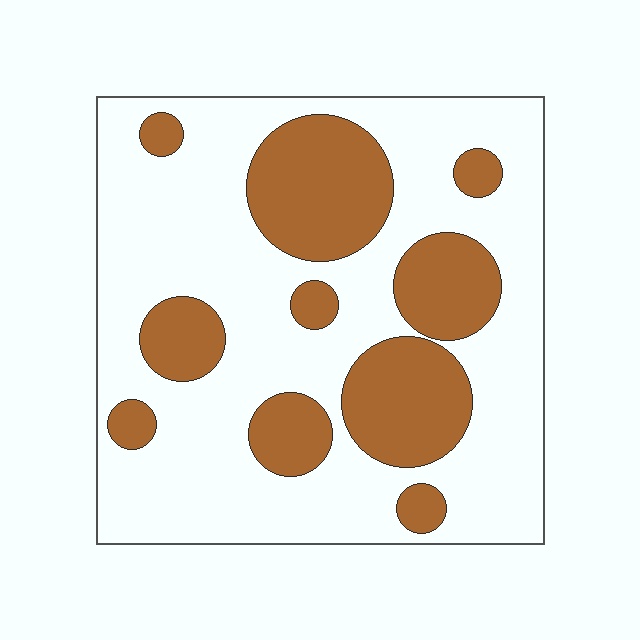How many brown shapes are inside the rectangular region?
10.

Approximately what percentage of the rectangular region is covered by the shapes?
Approximately 30%.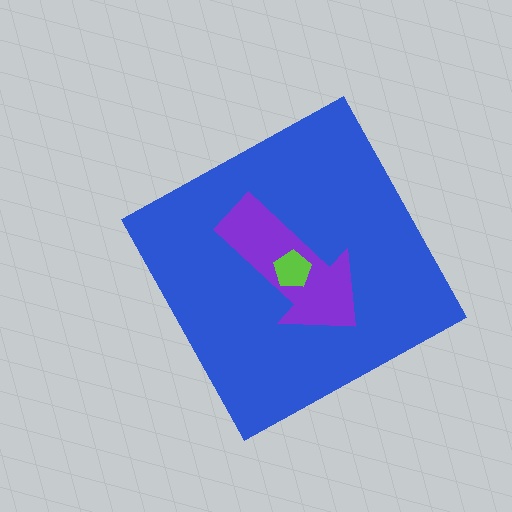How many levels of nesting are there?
3.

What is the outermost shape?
The blue diamond.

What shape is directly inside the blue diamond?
The purple arrow.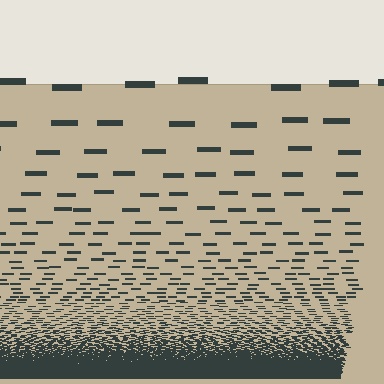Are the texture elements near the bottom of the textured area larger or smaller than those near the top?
Smaller. The gradient is inverted — elements near the bottom are smaller and denser.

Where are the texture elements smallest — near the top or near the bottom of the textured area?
Near the bottom.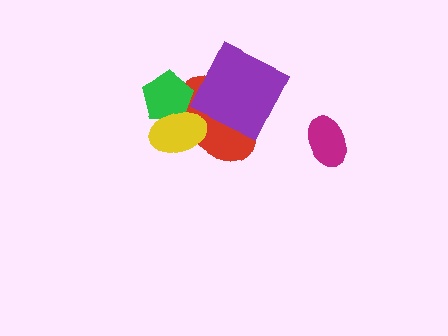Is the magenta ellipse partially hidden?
No, no other shape covers it.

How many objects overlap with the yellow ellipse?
2 objects overlap with the yellow ellipse.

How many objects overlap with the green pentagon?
2 objects overlap with the green pentagon.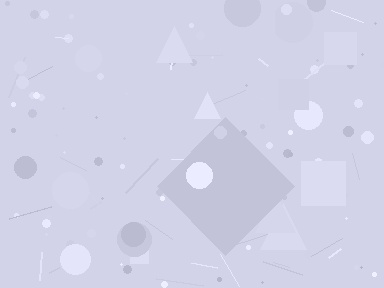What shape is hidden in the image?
A diamond is hidden in the image.